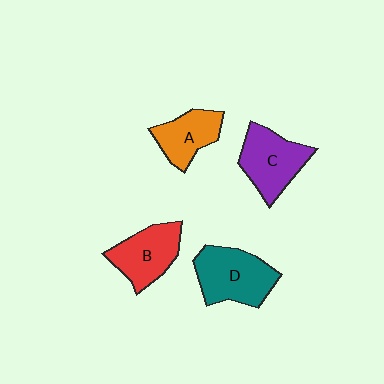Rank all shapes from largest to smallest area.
From largest to smallest: D (teal), C (purple), B (red), A (orange).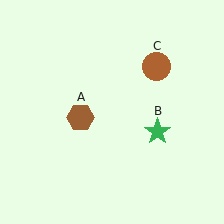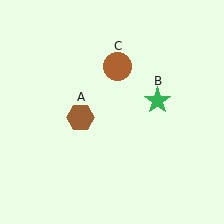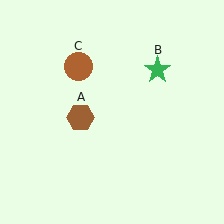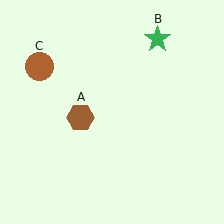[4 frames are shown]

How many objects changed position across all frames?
2 objects changed position: green star (object B), brown circle (object C).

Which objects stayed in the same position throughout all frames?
Brown hexagon (object A) remained stationary.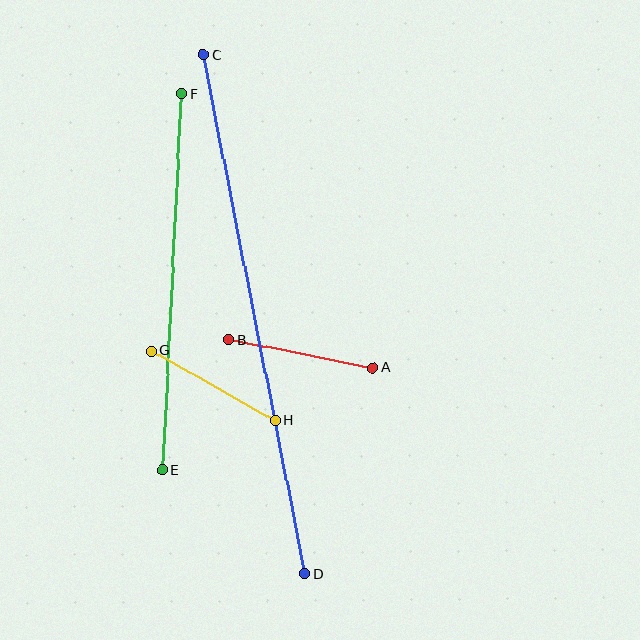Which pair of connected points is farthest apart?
Points C and D are farthest apart.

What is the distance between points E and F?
The distance is approximately 377 pixels.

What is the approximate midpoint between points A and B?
The midpoint is at approximately (301, 354) pixels.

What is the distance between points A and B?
The distance is approximately 147 pixels.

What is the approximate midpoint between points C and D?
The midpoint is at approximately (254, 314) pixels.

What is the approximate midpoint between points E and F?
The midpoint is at approximately (172, 282) pixels.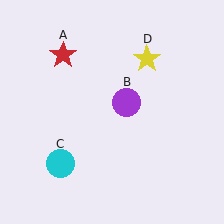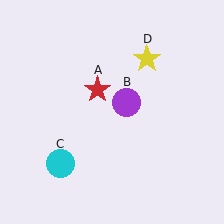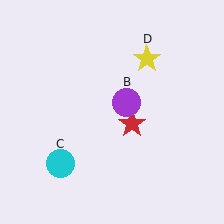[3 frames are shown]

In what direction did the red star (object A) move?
The red star (object A) moved down and to the right.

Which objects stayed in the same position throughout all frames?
Purple circle (object B) and cyan circle (object C) and yellow star (object D) remained stationary.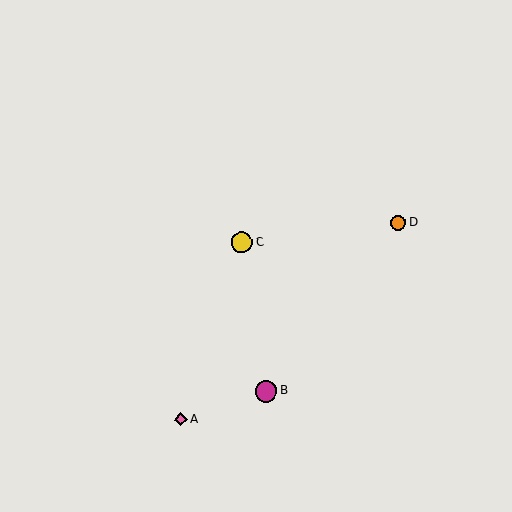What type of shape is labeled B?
Shape B is a magenta circle.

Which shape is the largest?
The magenta circle (labeled B) is the largest.